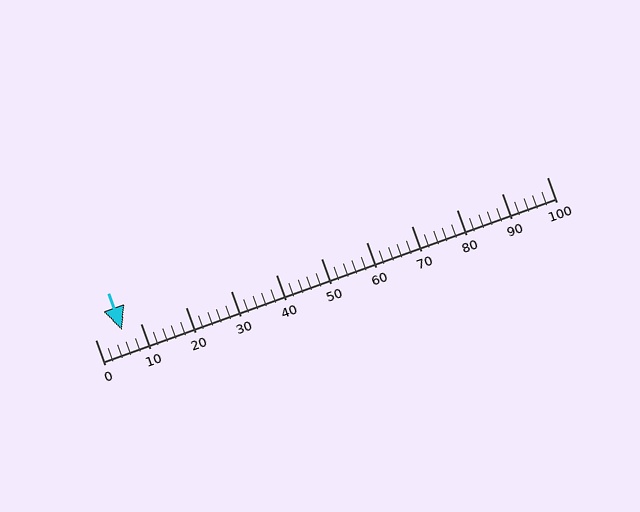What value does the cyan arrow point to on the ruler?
The cyan arrow points to approximately 6.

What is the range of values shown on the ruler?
The ruler shows values from 0 to 100.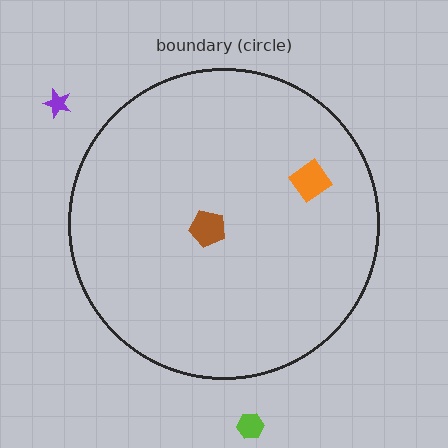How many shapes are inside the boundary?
2 inside, 2 outside.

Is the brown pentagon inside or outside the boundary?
Inside.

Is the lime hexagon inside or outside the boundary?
Outside.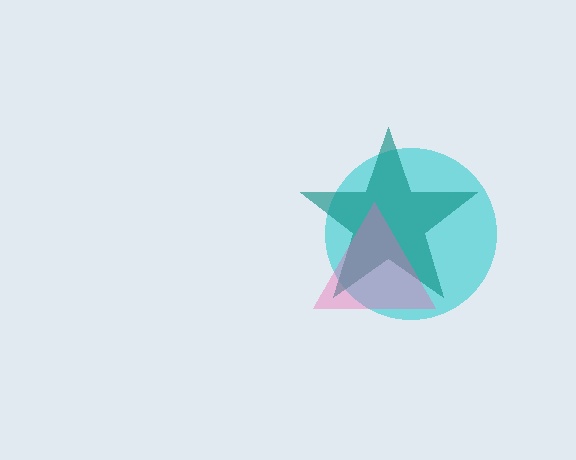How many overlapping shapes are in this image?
There are 3 overlapping shapes in the image.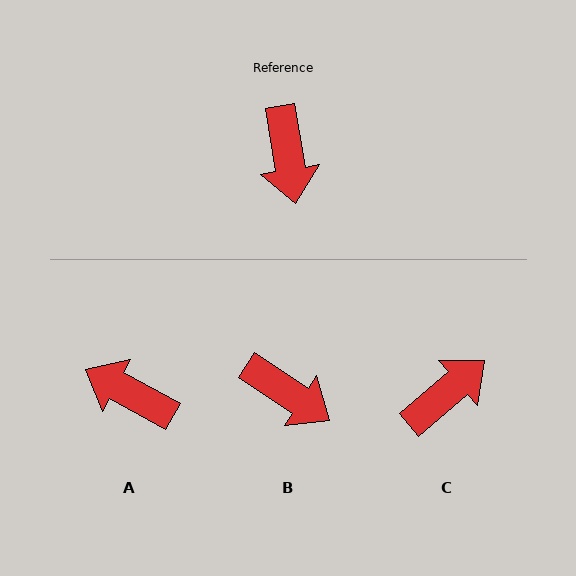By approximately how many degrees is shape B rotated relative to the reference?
Approximately 47 degrees counter-clockwise.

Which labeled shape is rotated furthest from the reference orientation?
A, about 128 degrees away.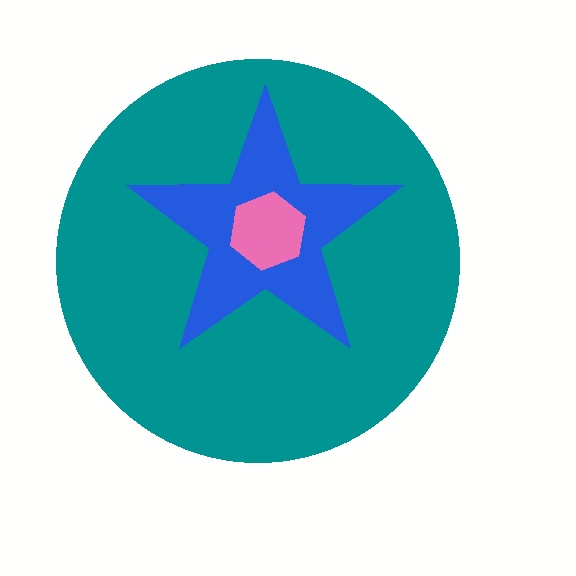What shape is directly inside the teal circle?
The blue star.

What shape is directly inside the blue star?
The pink hexagon.